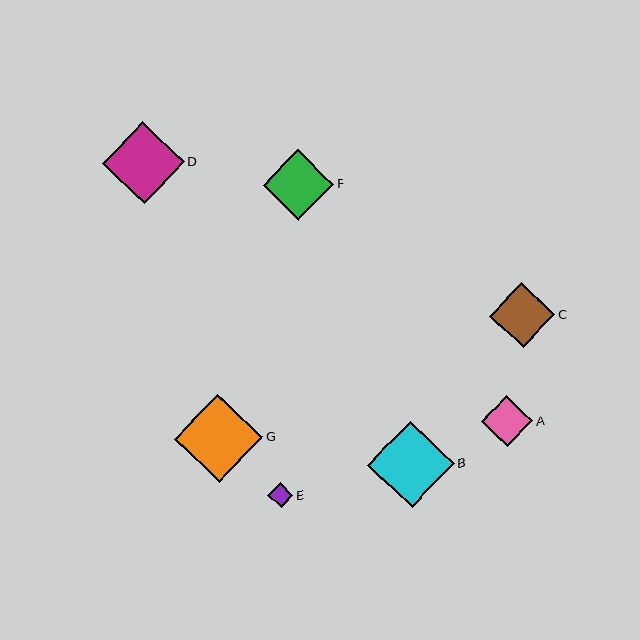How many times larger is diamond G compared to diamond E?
Diamond G is approximately 3.5 times the size of diamond E.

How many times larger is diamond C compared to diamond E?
Diamond C is approximately 2.6 times the size of diamond E.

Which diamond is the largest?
Diamond G is the largest with a size of approximately 88 pixels.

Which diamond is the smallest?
Diamond E is the smallest with a size of approximately 25 pixels.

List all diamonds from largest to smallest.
From largest to smallest: G, B, D, F, C, A, E.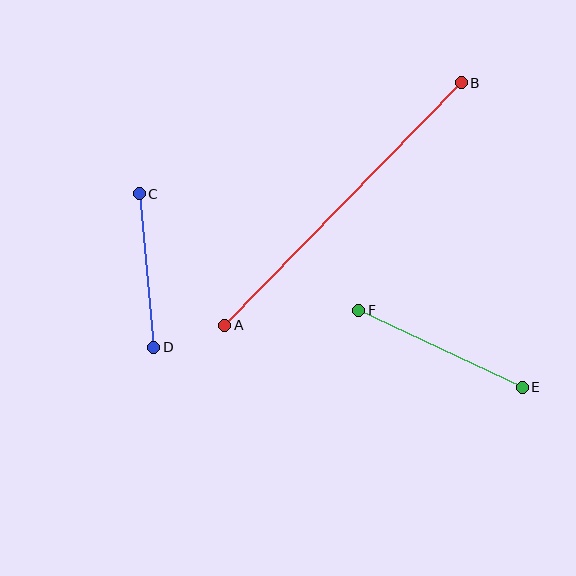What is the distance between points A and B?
The distance is approximately 339 pixels.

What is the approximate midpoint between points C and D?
The midpoint is at approximately (147, 271) pixels.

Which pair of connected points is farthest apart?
Points A and B are farthest apart.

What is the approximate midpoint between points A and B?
The midpoint is at approximately (343, 204) pixels.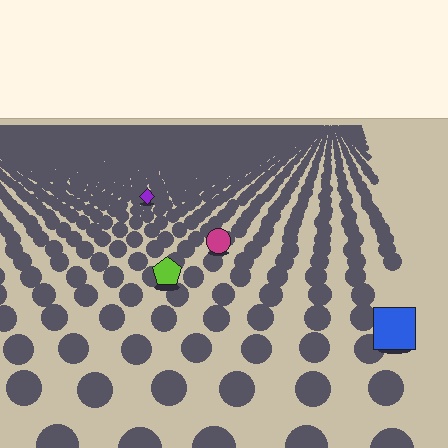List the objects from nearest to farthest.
From nearest to farthest: the blue square, the lime pentagon, the magenta circle, the purple diamond.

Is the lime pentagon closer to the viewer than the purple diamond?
Yes. The lime pentagon is closer — you can tell from the texture gradient: the ground texture is coarser near it.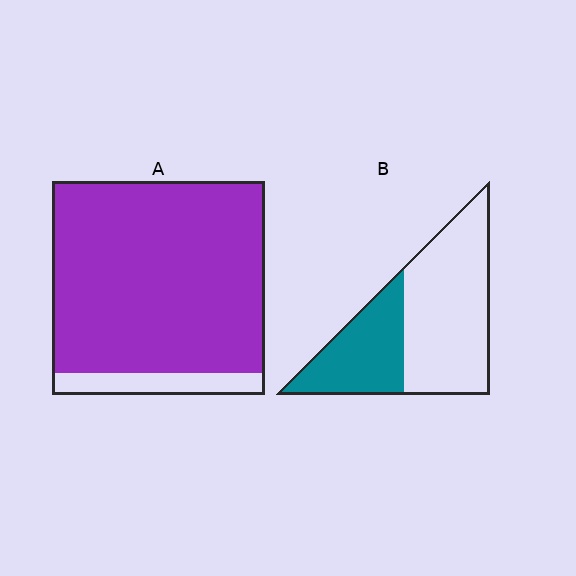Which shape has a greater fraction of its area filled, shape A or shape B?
Shape A.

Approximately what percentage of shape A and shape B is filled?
A is approximately 90% and B is approximately 35%.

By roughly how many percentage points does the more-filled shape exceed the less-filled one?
By roughly 55 percentage points (A over B).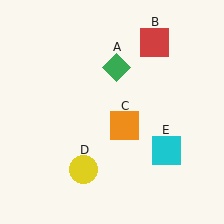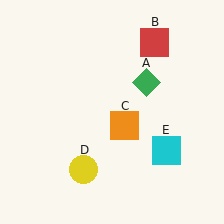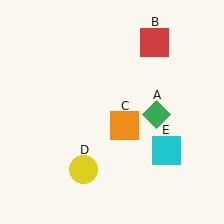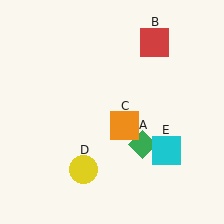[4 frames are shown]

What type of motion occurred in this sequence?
The green diamond (object A) rotated clockwise around the center of the scene.